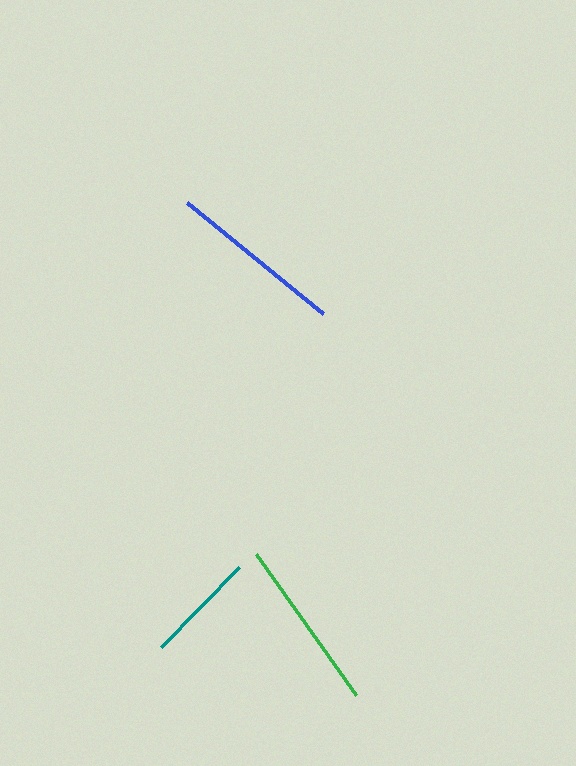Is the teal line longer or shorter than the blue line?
The blue line is longer than the teal line.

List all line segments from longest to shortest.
From longest to shortest: blue, green, teal.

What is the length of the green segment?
The green segment is approximately 173 pixels long.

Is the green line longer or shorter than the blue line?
The blue line is longer than the green line.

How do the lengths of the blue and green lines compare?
The blue and green lines are approximately the same length.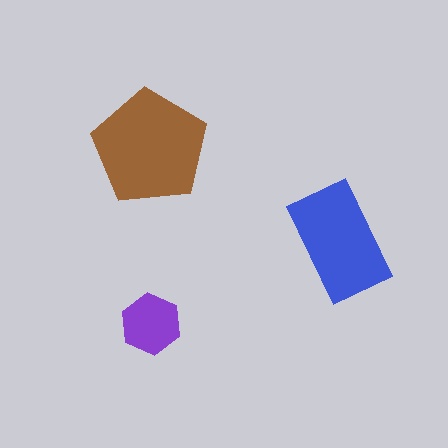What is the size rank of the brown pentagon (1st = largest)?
1st.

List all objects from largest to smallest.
The brown pentagon, the blue rectangle, the purple hexagon.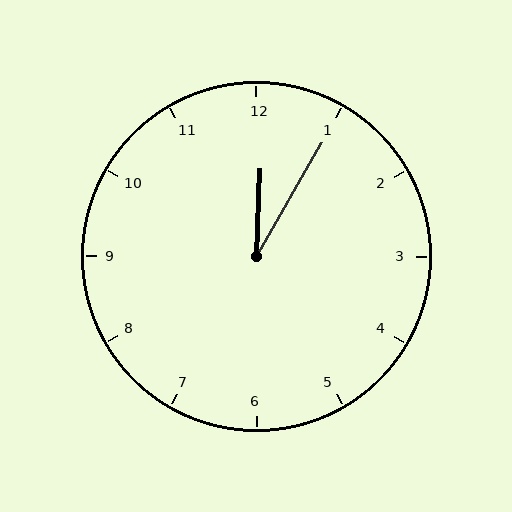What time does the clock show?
12:05.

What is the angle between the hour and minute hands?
Approximately 28 degrees.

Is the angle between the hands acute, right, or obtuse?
It is acute.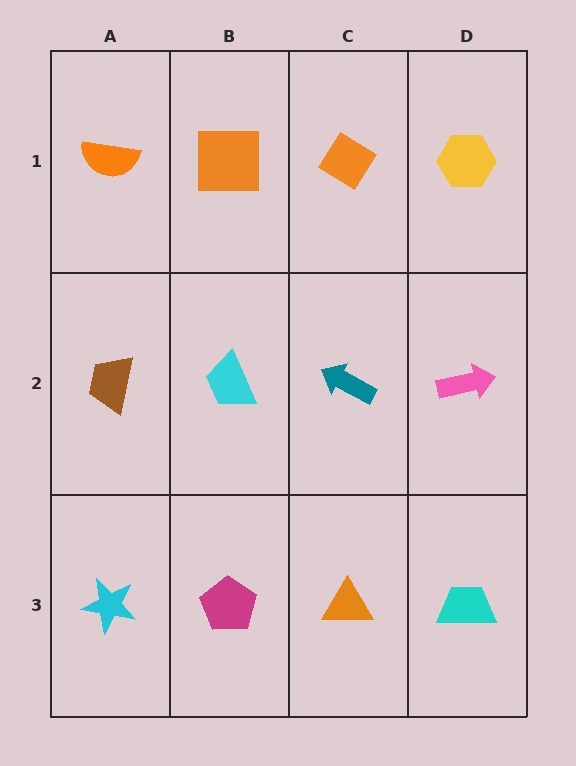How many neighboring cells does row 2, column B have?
4.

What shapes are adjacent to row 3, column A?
A brown trapezoid (row 2, column A), a magenta pentagon (row 3, column B).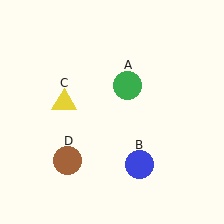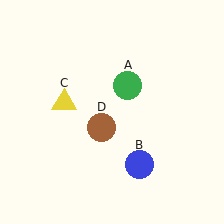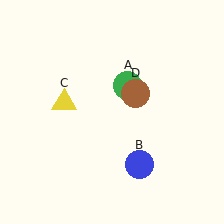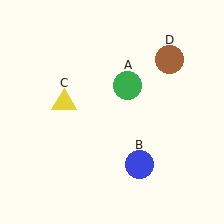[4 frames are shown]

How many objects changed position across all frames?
1 object changed position: brown circle (object D).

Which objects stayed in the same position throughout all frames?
Green circle (object A) and blue circle (object B) and yellow triangle (object C) remained stationary.